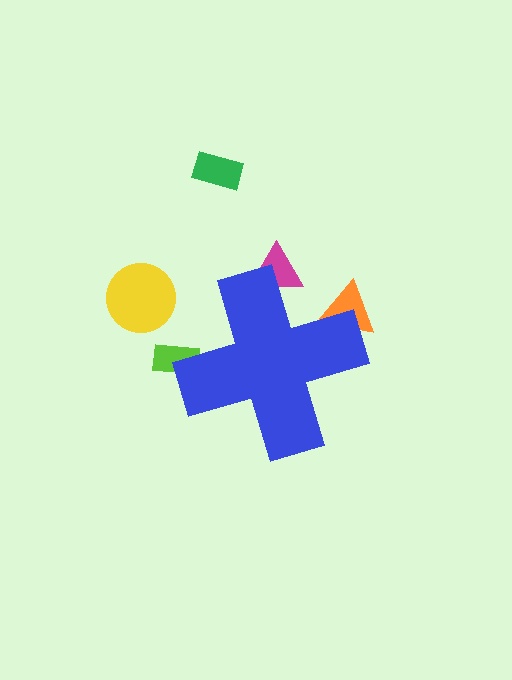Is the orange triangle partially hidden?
Yes, the orange triangle is partially hidden behind the blue cross.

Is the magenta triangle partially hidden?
Yes, the magenta triangle is partially hidden behind the blue cross.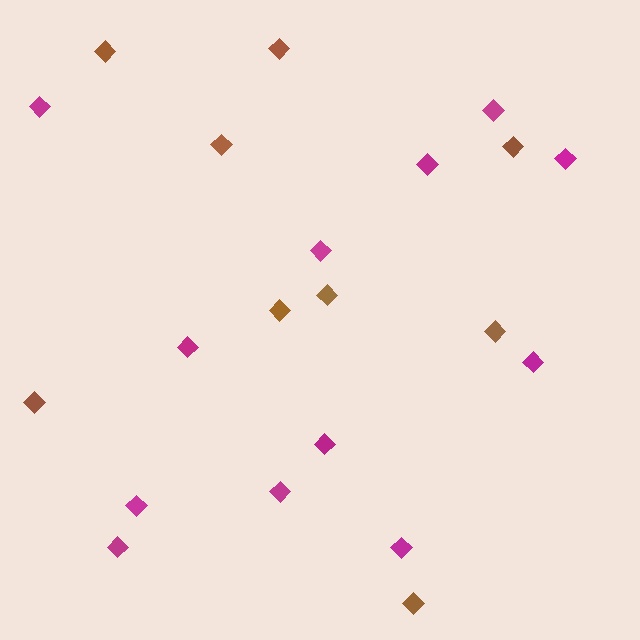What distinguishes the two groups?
There are 2 groups: one group of brown diamonds (9) and one group of magenta diamonds (12).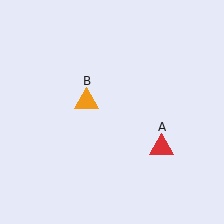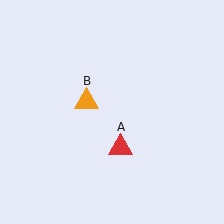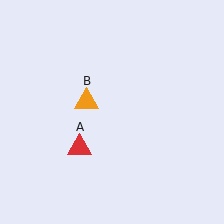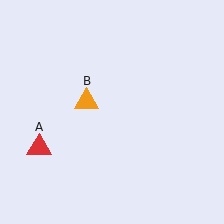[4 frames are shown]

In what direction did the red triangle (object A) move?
The red triangle (object A) moved left.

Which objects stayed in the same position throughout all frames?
Orange triangle (object B) remained stationary.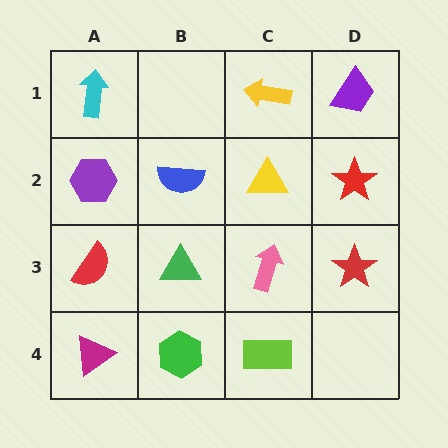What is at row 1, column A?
A cyan arrow.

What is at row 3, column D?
A red star.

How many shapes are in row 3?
4 shapes.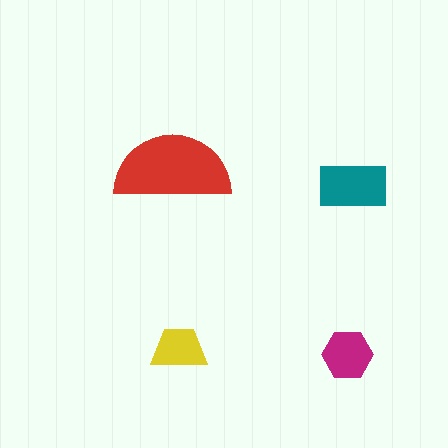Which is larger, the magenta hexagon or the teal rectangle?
The teal rectangle.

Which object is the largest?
The red semicircle.